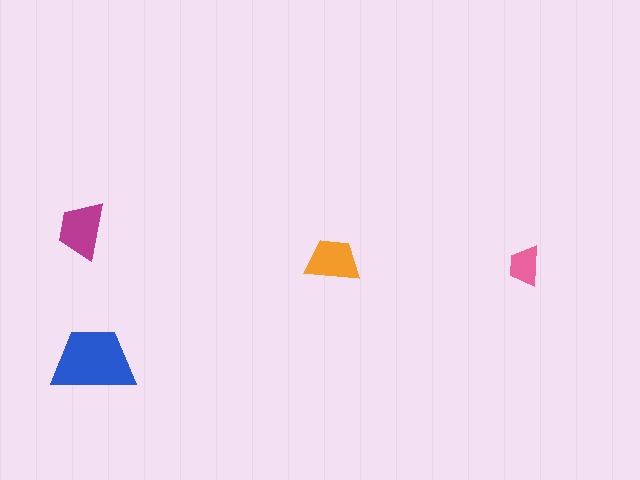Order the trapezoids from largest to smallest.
the blue one, the magenta one, the orange one, the pink one.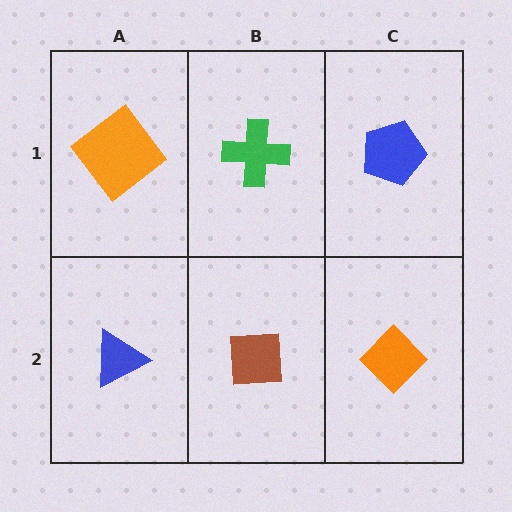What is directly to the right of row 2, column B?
An orange diamond.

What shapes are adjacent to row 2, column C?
A blue pentagon (row 1, column C), a brown square (row 2, column B).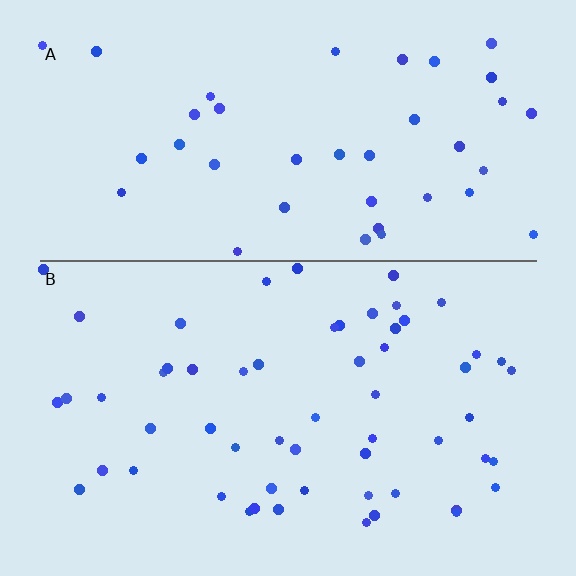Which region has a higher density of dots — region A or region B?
B (the bottom).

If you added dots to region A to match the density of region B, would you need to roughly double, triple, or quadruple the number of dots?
Approximately double.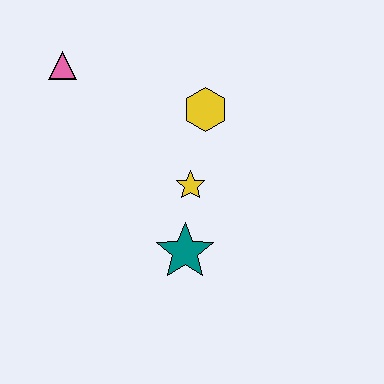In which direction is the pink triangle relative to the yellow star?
The pink triangle is to the left of the yellow star.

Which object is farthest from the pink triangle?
The teal star is farthest from the pink triangle.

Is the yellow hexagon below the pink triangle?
Yes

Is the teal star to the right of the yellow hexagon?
No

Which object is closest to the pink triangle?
The yellow hexagon is closest to the pink triangle.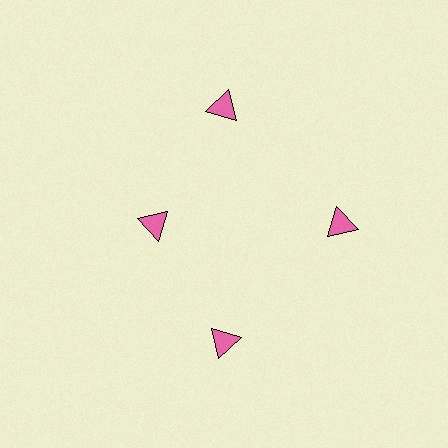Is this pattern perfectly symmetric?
No. The 4 pink triangles are arranged in a ring, but one element near the 9 o'clock position is pulled inward toward the center, breaking the 4-fold rotational symmetry.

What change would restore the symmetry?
The symmetry would be restored by moving it outward, back onto the ring so that all 4 triangles sit at equal angles and equal distance from the center.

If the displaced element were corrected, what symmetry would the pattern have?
It would have 4-fold rotational symmetry — the pattern would map onto itself every 90 degrees.